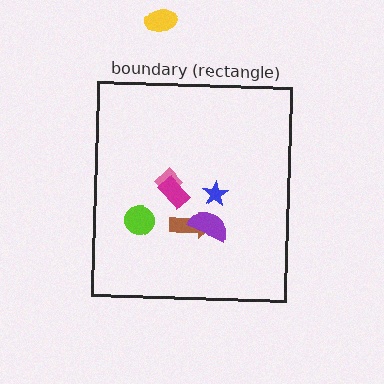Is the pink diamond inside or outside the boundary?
Inside.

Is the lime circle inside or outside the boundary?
Inside.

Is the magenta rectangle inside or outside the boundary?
Inside.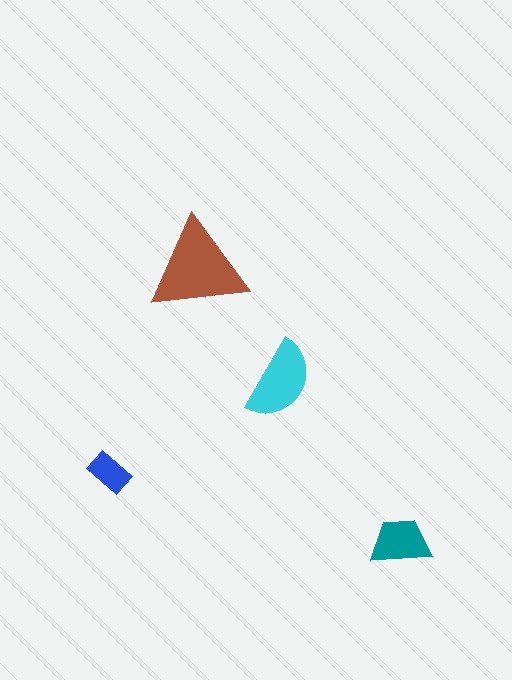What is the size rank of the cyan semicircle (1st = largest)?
2nd.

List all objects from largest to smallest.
The brown triangle, the cyan semicircle, the teal trapezoid, the blue rectangle.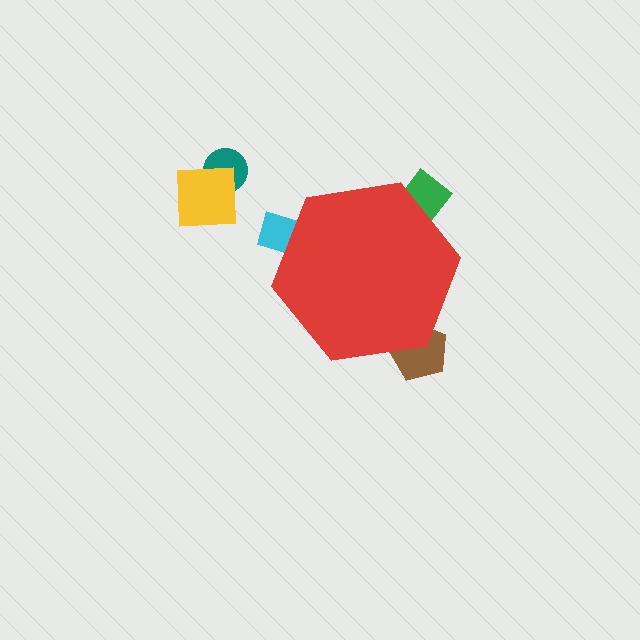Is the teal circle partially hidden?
No, the teal circle is fully visible.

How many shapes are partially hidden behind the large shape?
3 shapes are partially hidden.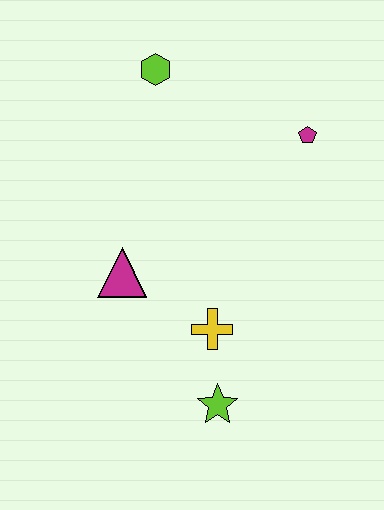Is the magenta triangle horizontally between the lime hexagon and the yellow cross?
No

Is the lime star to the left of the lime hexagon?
No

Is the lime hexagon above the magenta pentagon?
Yes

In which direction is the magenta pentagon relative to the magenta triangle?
The magenta pentagon is to the right of the magenta triangle.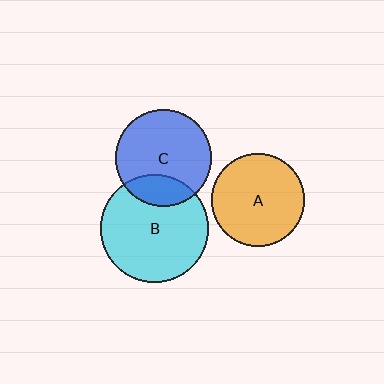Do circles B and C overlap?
Yes.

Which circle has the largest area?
Circle B (cyan).